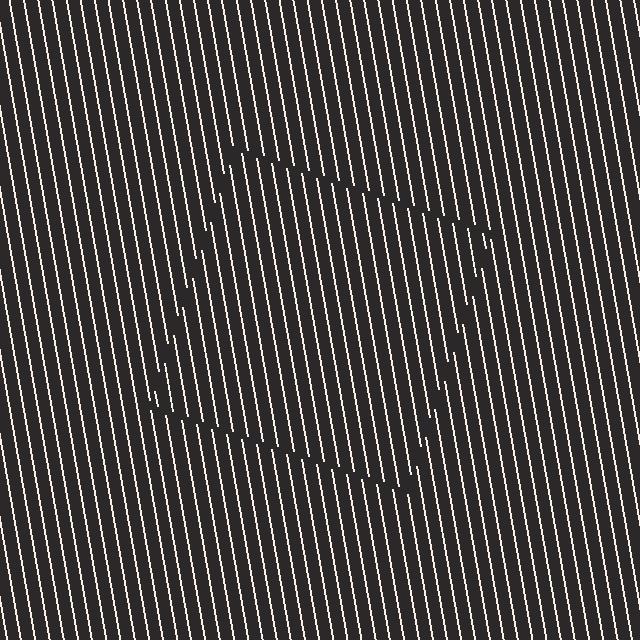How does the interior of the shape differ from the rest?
The interior of the shape contains the same grating, shifted by half a period — the contour is defined by the phase discontinuity where line-ends from the inner and outer gratings abut.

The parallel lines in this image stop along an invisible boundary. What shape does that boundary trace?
An illusory square. The interior of the shape contains the same grating, shifted by half a period — the contour is defined by the phase discontinuity where line-ends from the inner and outer gratings abut.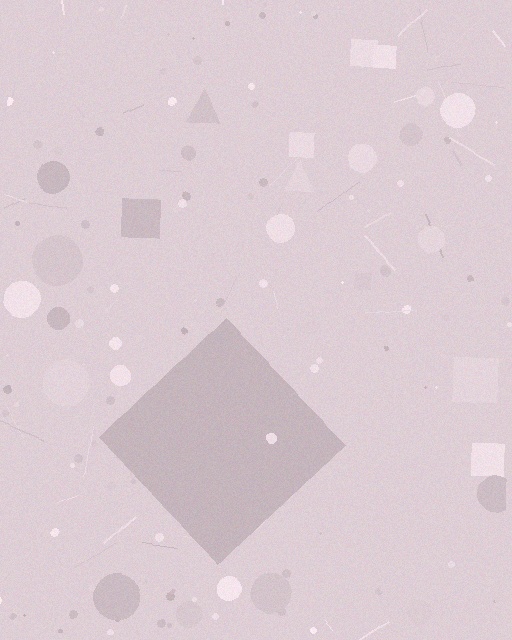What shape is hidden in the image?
A diamond is hidden in the image.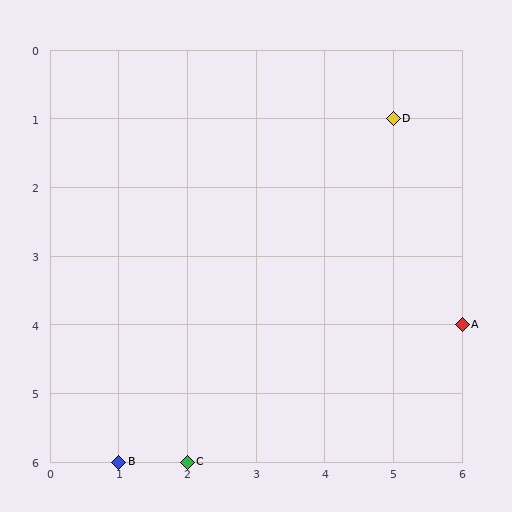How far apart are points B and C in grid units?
Points B and C are 1 column apart.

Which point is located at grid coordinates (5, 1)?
Point D is at (5, 1).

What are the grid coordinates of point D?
Point D is at grid coordinates (5, 1).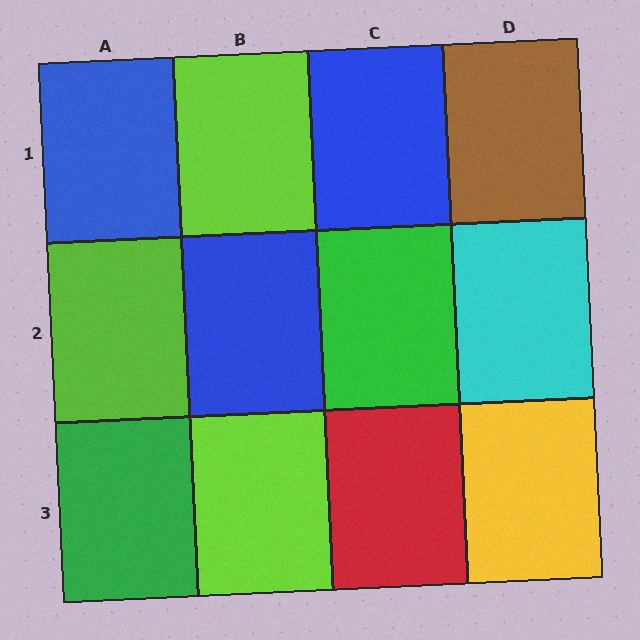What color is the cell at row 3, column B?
Lime.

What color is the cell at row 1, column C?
Blue.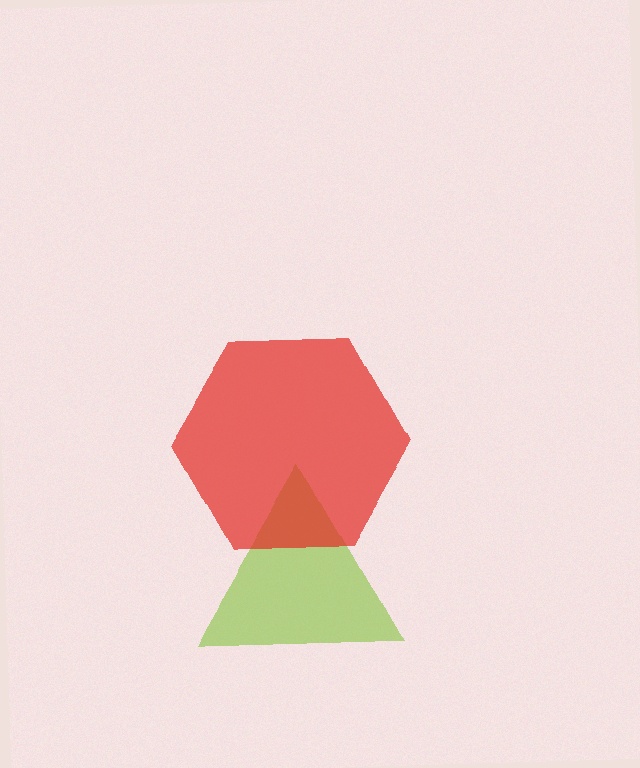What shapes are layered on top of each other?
The layered shapes are: a lime triangle, a red hexagon.